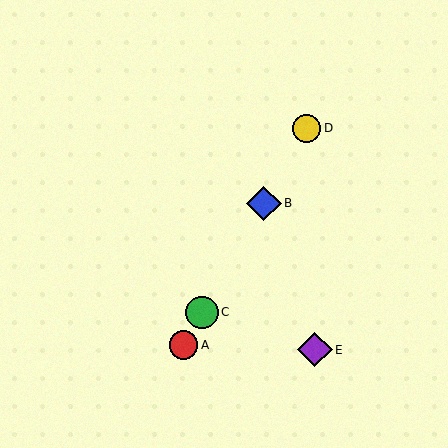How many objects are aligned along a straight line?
4 objects (A, B, C, D) are aligned along a straight line.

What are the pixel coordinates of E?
Object E is at (315, 350).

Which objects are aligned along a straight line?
Objects A, B, C, D are aligned along a straight line.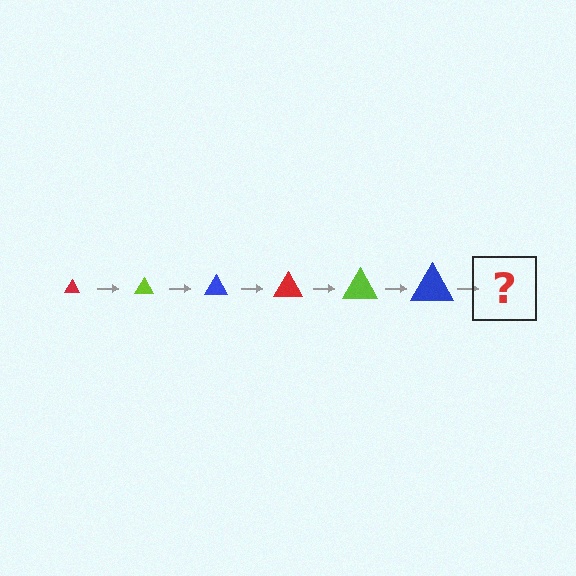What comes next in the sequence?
The next element should be a red triangle, larger than the previous one.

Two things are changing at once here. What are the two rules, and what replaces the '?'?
The two rules are that the triangle grows larger each step and the color cycles through red, lime, and blue. The '?' should be a red triangle, larger than the previous one.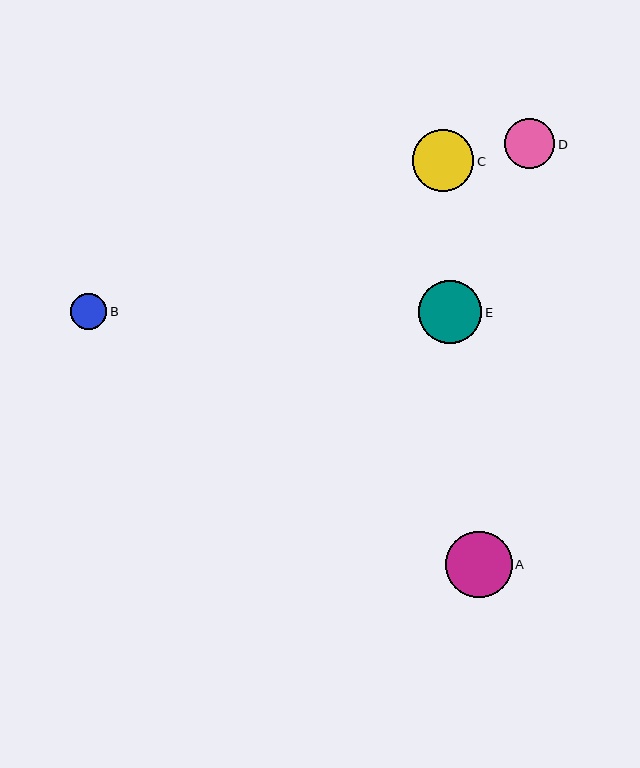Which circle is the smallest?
Circle B is the smallest with a size of approximately 37 pixels.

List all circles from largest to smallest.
From largest to smallest: A, E, C, D, B.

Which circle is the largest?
Circle A is the largest with a size of approximately 66 pixels.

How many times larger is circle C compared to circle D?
Circle C is approximately 1.2 times the size of circle D.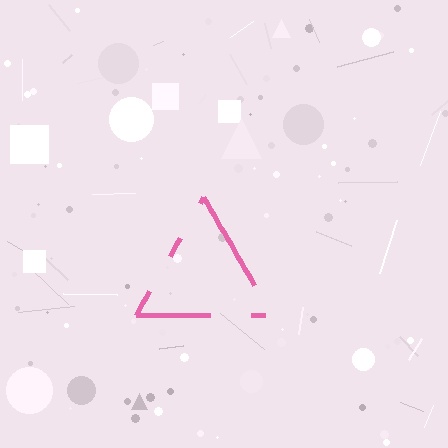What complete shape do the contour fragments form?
The contour fragments form a triangle.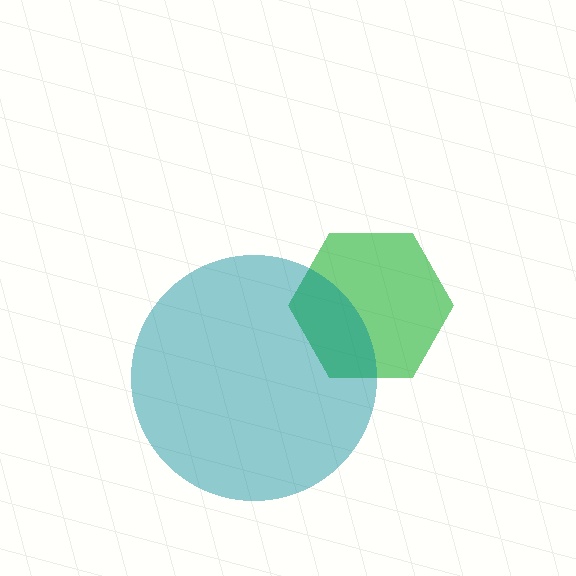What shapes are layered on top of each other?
The layered shapes are: a green hexagon, a teal circle.